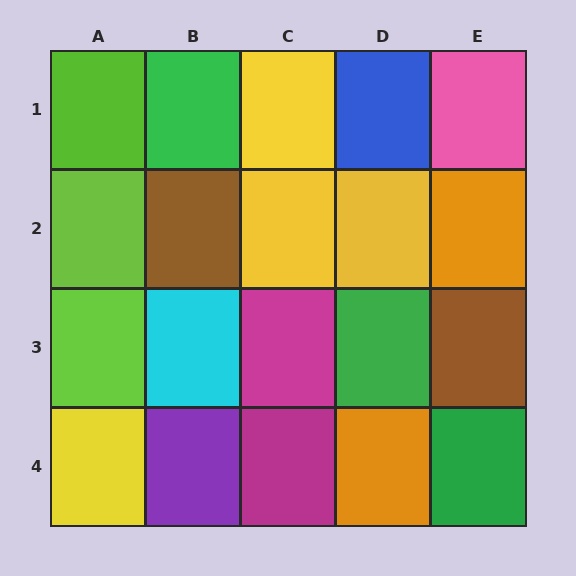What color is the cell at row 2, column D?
Yellow.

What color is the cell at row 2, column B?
Brown.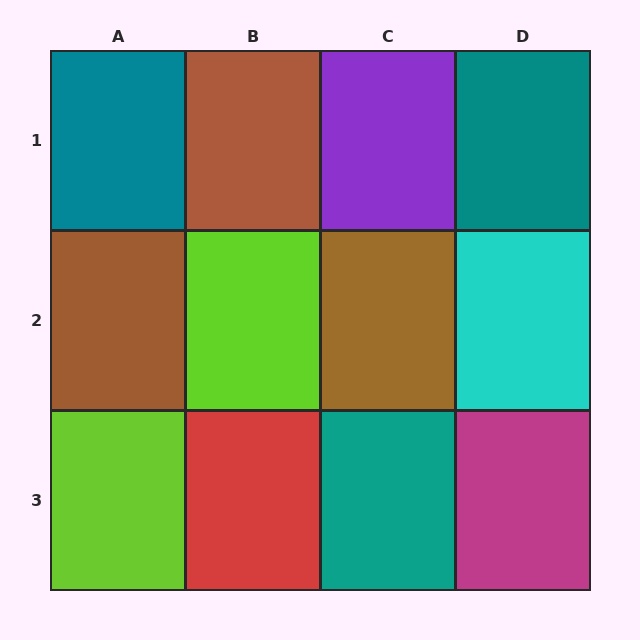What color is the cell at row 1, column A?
Teal.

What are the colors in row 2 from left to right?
Brown, lime, brown, cyan.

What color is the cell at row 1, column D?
Teal.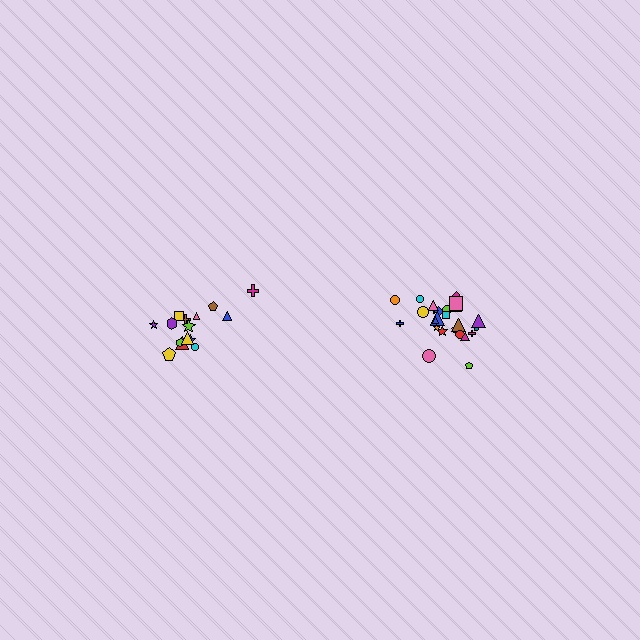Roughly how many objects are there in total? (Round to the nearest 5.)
Roughly 40 objects in total.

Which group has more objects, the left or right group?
The right group.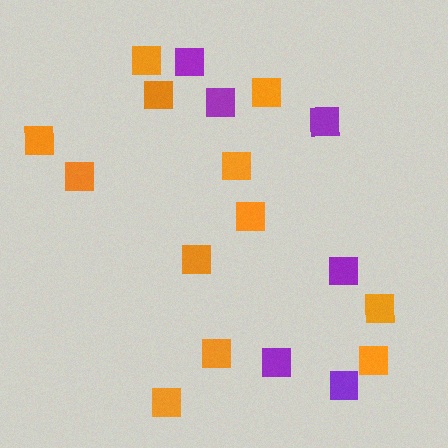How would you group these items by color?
There are 2 groups: one group of orange squares (12) and one group of purple squares (6).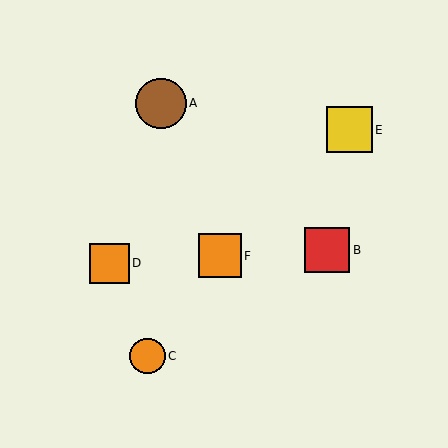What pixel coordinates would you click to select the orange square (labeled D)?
Click at (109, 263) to select the orange square D.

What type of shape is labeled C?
Shape C is an orange circle.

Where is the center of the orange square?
The center of the orange square is at (109, 263).